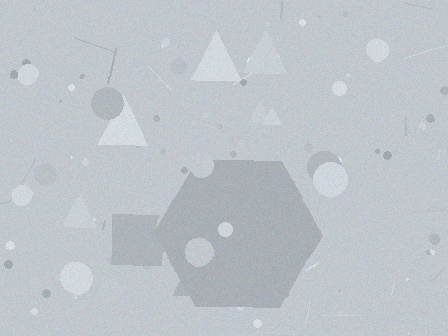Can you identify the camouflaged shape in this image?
The camouflaged shape is a hexagon.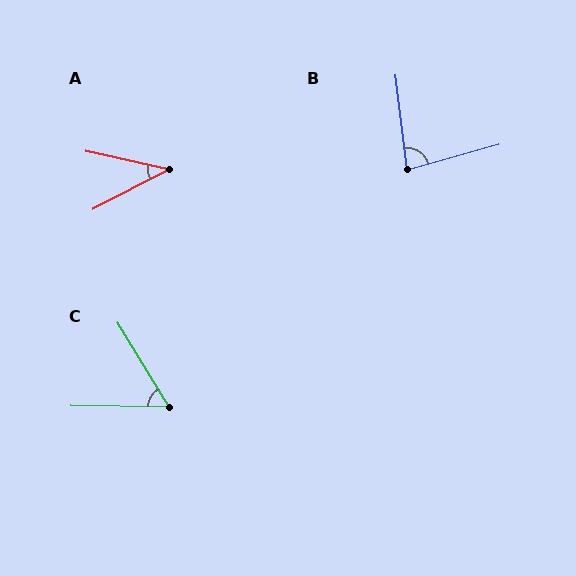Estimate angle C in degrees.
Approximately 57 degrees.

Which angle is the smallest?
A, at approximately 40 degrees.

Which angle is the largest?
B, at approximately 82 degrees.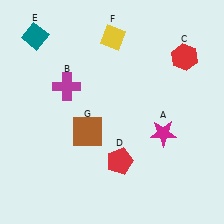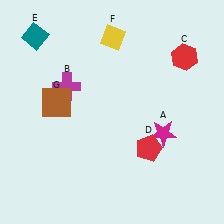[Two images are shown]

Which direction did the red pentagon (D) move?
The red pentagon (D) moved right.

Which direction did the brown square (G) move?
The brown square (G) moved left.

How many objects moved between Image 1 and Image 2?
2 objects moved between the two images.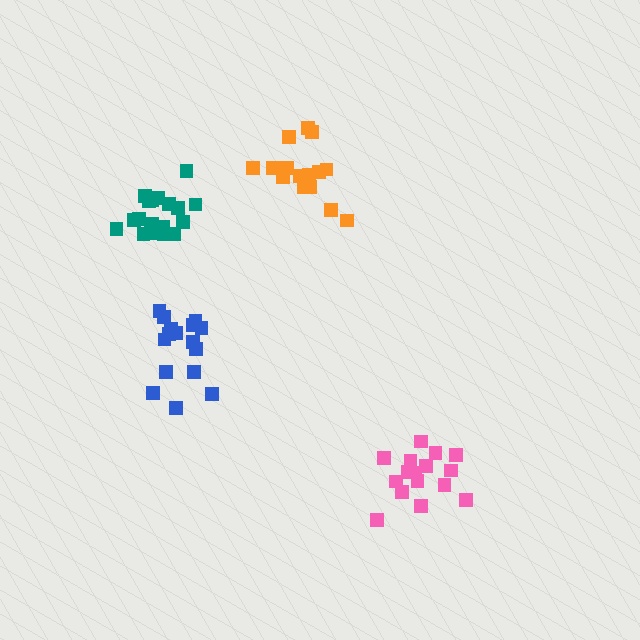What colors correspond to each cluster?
The clusters are colored: pink, orange, blue, teal.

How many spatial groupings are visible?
There are 4 spatial groupings.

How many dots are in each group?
Group 1: 16 dots, Group 2: 15 dots, Group 3: 16 dots, Group 4: 18 dots (65 total).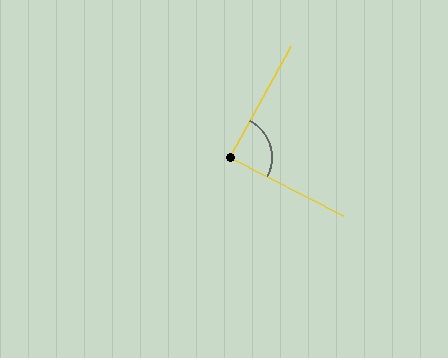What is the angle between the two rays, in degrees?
Approximately 89 degrees.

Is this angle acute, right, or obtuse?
It is approximately a right angle.